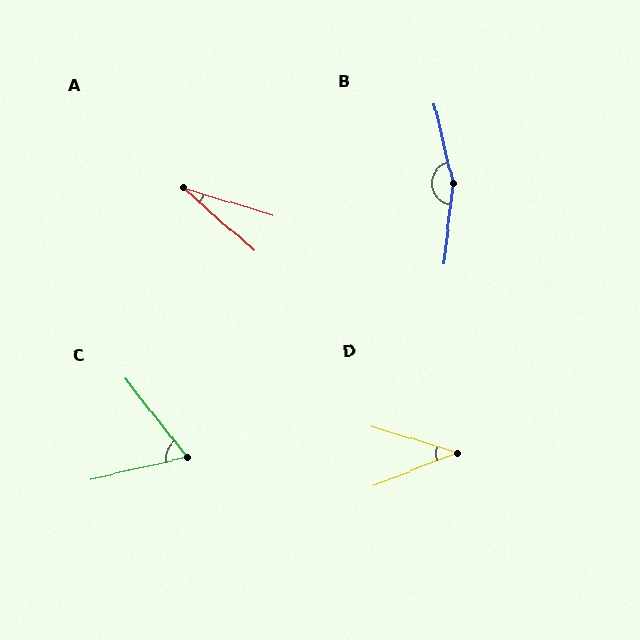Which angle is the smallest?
A, at approximately 25 degrees.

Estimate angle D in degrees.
Approximately 38 degrees.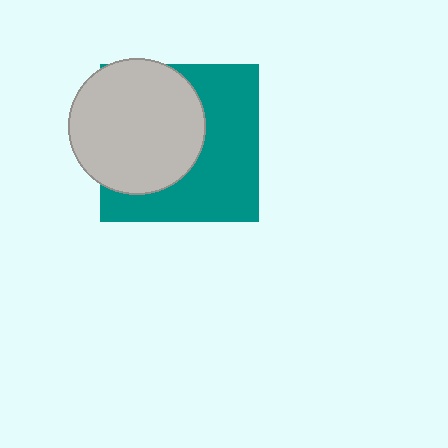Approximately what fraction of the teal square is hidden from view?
Roughly 48% of the teal square is hidden behind the light gray circle.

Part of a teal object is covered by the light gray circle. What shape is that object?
It is a square.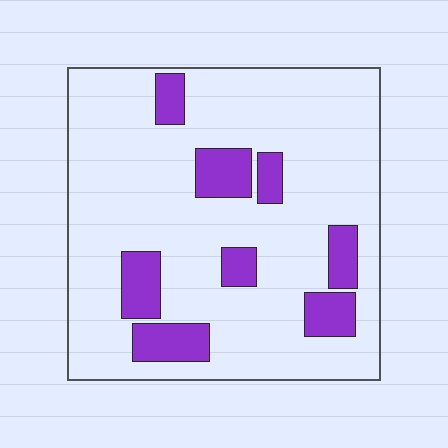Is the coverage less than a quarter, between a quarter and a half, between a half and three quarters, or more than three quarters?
Less than a quarter.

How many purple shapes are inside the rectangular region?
8.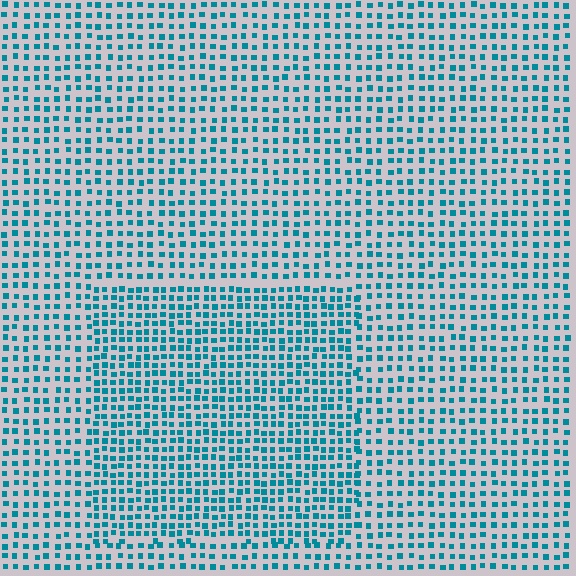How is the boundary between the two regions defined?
The boundary is defined by a change in element density (approximately 1.5x ratio). All elements are the same color, size, and shape.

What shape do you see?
I see a rectangle.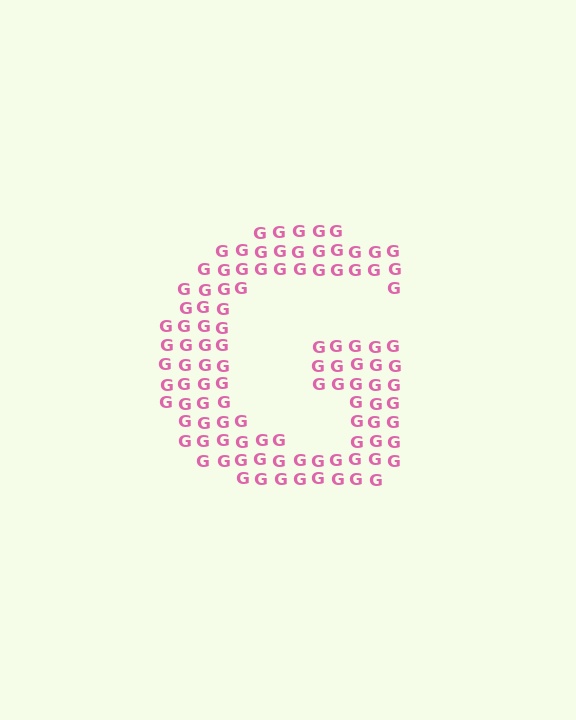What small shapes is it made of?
It is made of small letter G's.